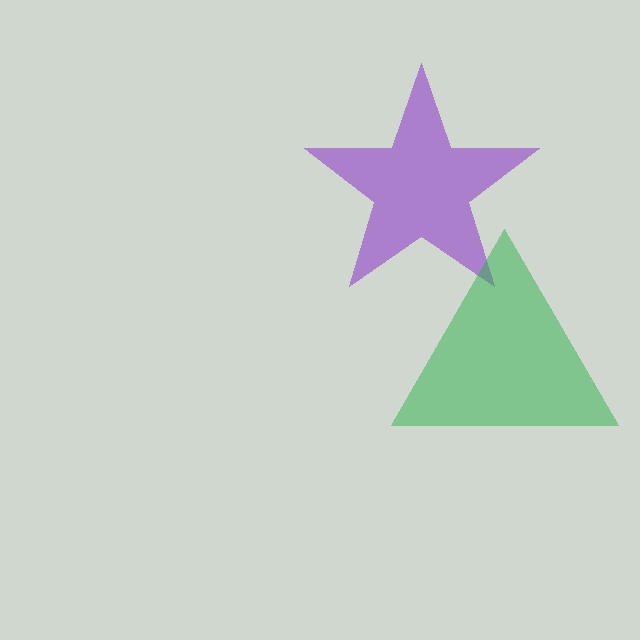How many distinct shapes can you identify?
There are 2 distinct shapes: a purple star, a green triangle.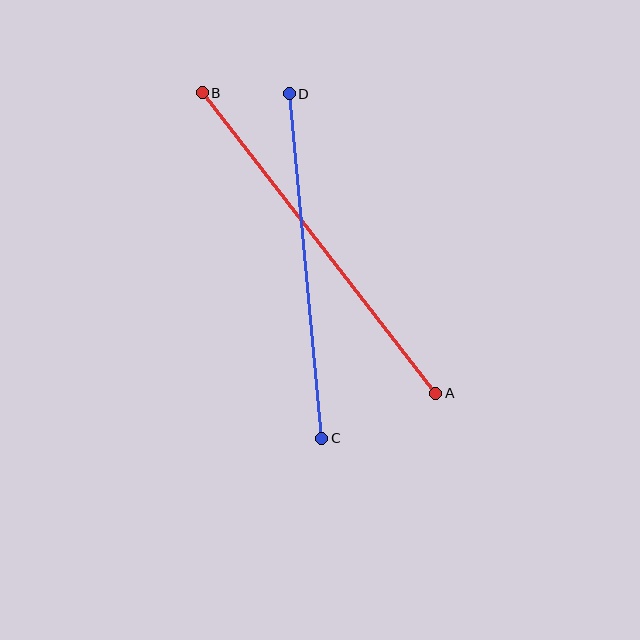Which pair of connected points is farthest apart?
Points A and B are farthest apart.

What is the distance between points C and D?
The distance is approximately 346 pixels.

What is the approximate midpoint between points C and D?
The midpoint is at approximately (305, 266) pixels.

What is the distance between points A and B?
The distance is approximately 381 pixels.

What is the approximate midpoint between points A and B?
The midpoint is at approximately (319, 243) pixels.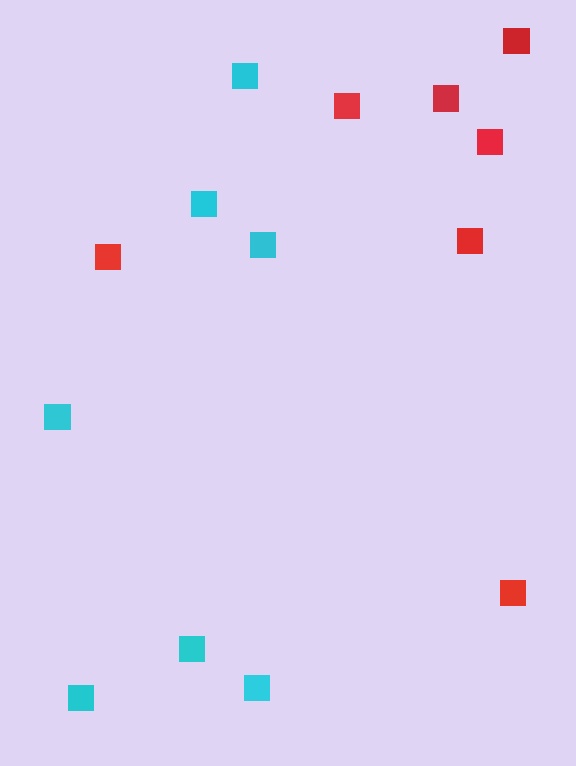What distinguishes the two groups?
There are 2 groups: one group of cyan squares (7) and one group of red squares (7).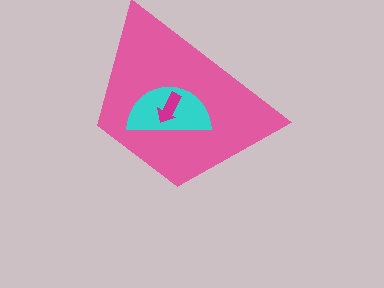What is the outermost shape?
The pink trapezoid.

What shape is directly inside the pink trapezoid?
The cyan semicircle.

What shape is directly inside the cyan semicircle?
The magenta arrow.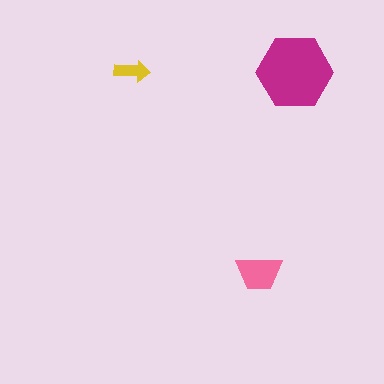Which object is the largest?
The magenta hexagon.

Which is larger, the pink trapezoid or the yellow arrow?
The pink trapezoid.